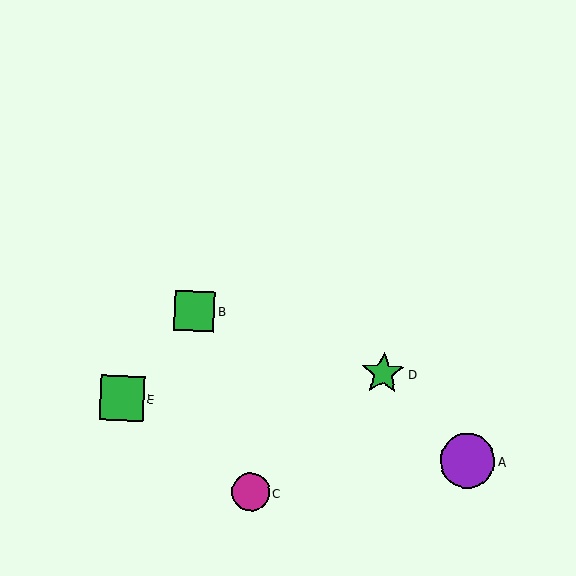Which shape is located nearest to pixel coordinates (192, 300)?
The green square (labeled B) at (195, 311) is nearest to that location.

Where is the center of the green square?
The center of the green square is at (122, 398).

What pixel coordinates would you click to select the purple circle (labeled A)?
Click at (468, 461) to select the purple circle A.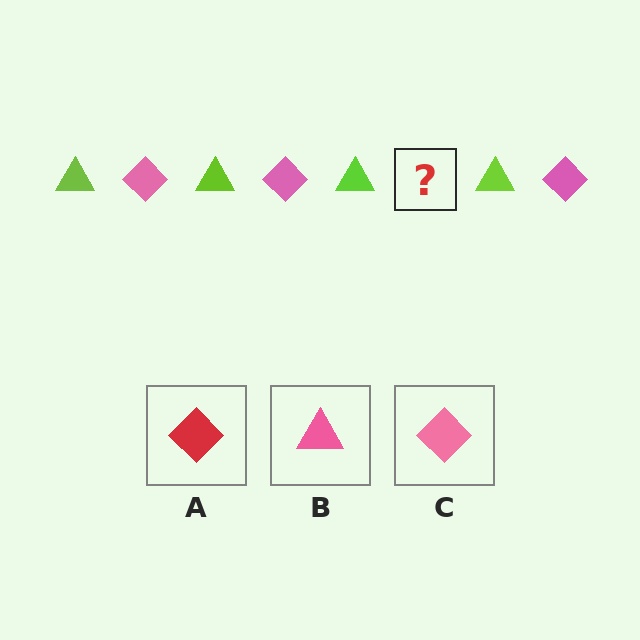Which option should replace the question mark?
Option C.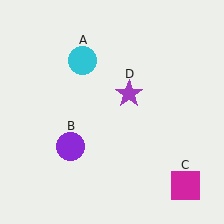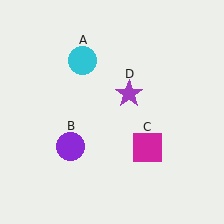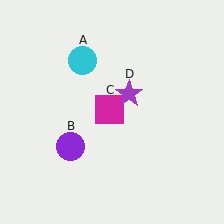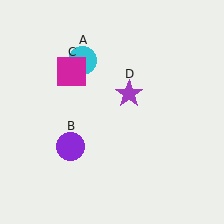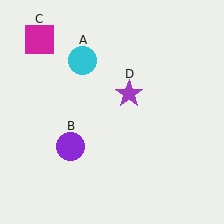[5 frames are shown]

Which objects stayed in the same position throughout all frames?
Cyan circle (object A) and purple circle (object B) and purple star (object D) remained stationary.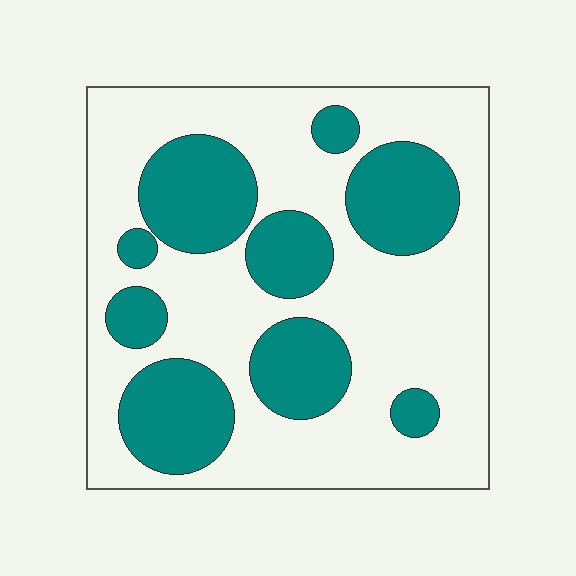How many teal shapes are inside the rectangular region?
9.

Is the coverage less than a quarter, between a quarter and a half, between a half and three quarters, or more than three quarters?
Between a quarter and a half.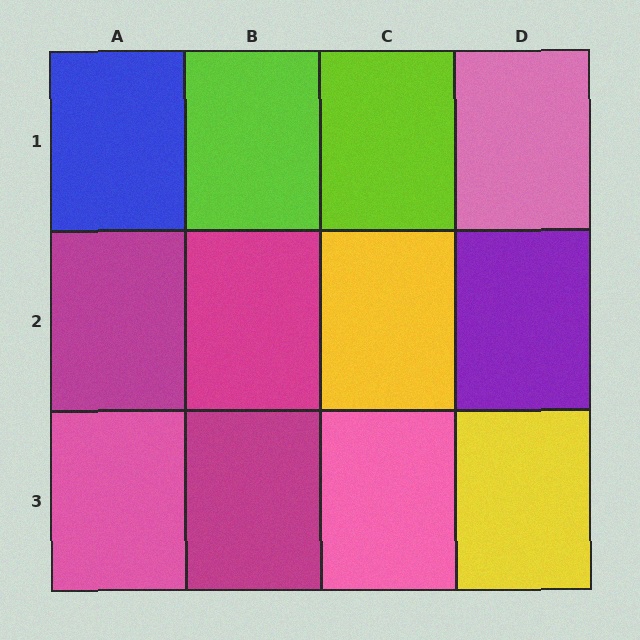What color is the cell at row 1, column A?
Blue.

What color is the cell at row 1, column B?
Lime.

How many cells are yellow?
2 cells are yellow.